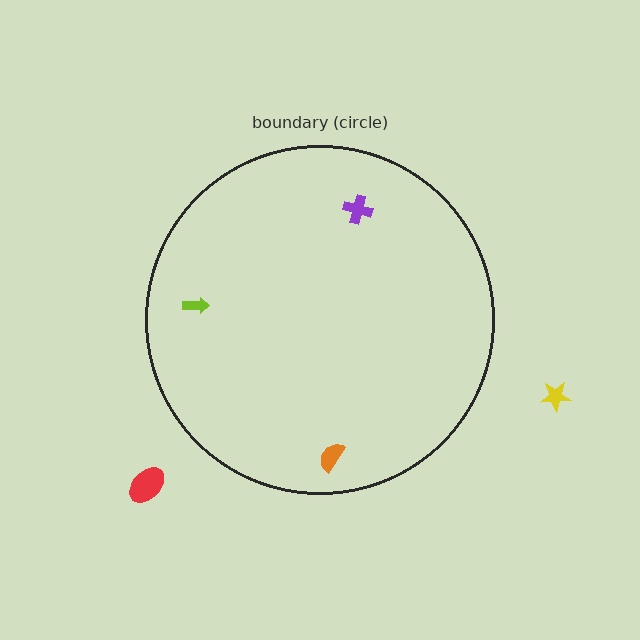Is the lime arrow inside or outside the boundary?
Inside.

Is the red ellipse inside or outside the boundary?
Outside.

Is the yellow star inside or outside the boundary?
Outside.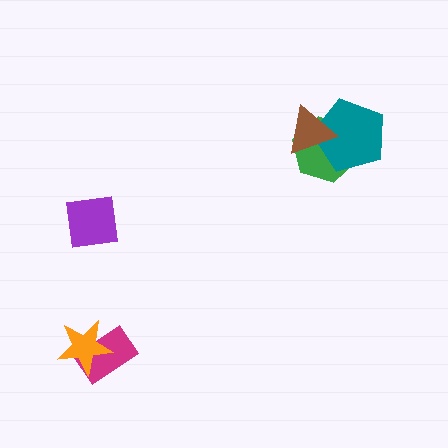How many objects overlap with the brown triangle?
2 objects overlap with the brown triangle.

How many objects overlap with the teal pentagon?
2 objects overlap with the teal pentagon.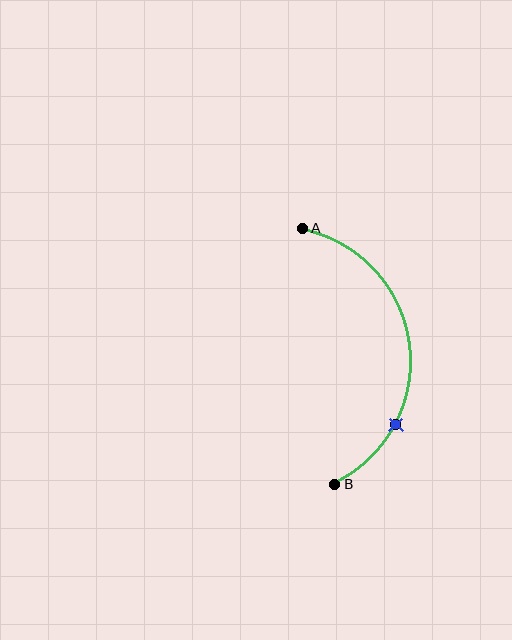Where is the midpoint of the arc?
The arc midpoint is the point on the curve farthest from the straight line joining A and B. It sits to the right of that line.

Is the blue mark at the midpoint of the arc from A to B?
No. The blue mark lies on the arc but is closer to endpoint B. The arc midpoint would be at the point on the curve equidistant along the arc from both A and B.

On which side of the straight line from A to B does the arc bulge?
The arc bulges to the right of the straight line connecting A and B.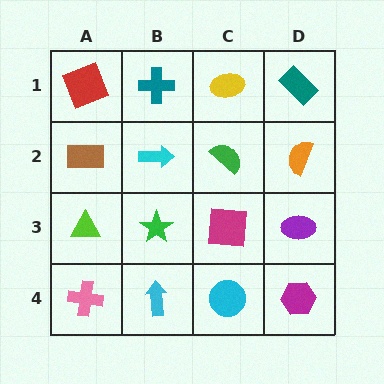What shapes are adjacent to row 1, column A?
A brown rectangle (row 2, column A), a teal cross (row 1, column B).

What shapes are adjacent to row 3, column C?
A green semicircle (row 2, column C), a cyan circle (row 4, column C), a green star (row 3, column B), a purple ellipse (row 3, column D).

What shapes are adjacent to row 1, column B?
A cyan arrow (row 2, column B), a red square (row 1, column A), a yellow ellipse (row 1, column C).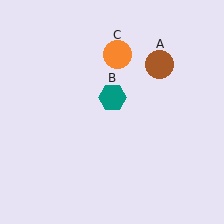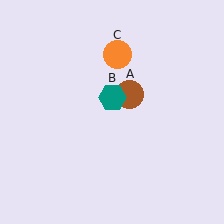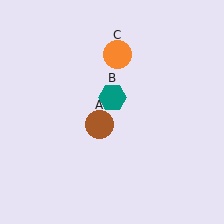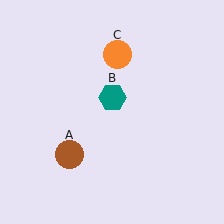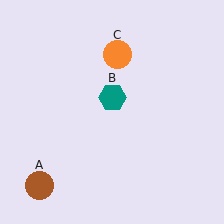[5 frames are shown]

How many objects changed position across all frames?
1 object changed position: brown circle (object A).